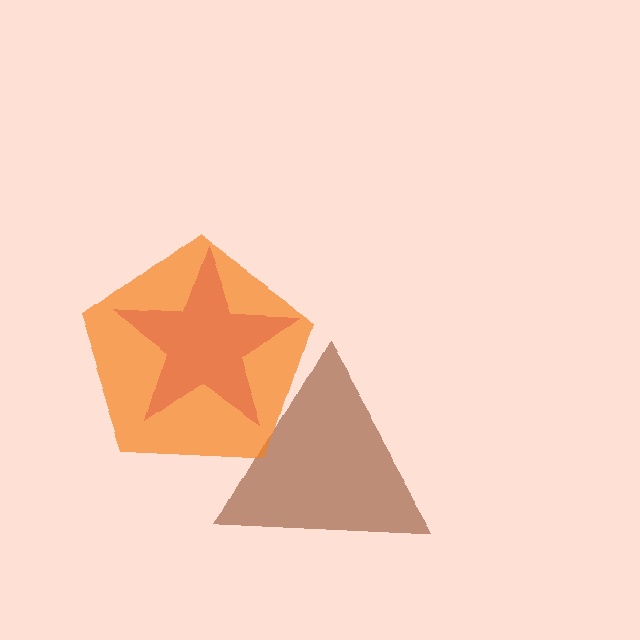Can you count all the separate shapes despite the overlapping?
Yes, there are 3 separate shapes.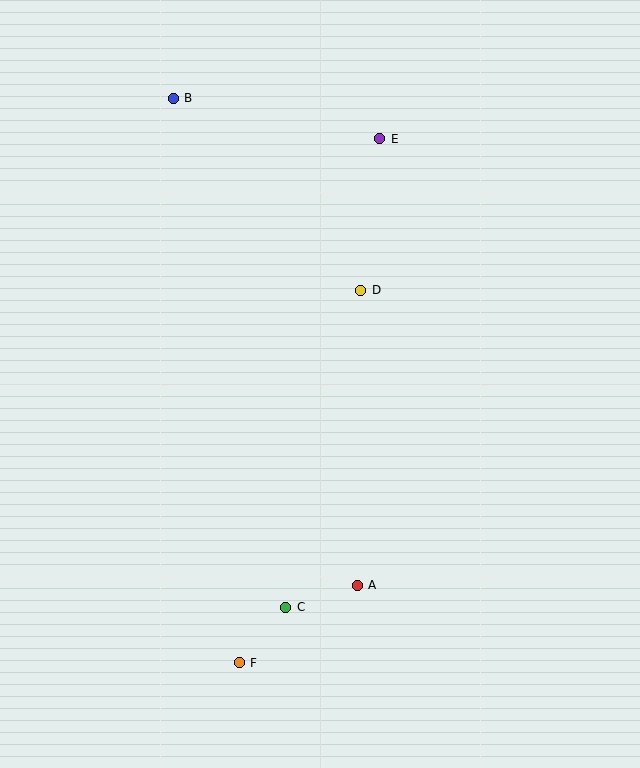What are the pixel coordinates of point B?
Point B is at (173, 98).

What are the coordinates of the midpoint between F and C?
The midpoint between F and C is at (263, 635).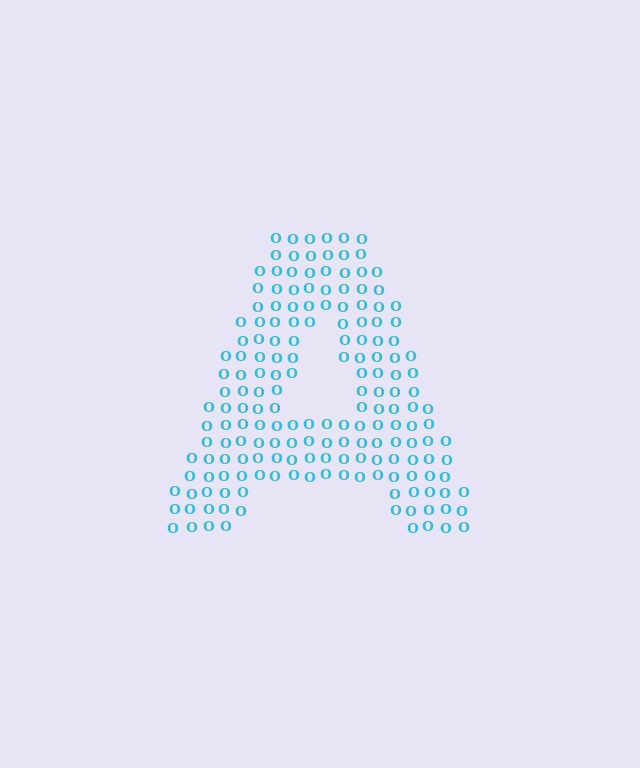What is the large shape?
The large shape is the letter A.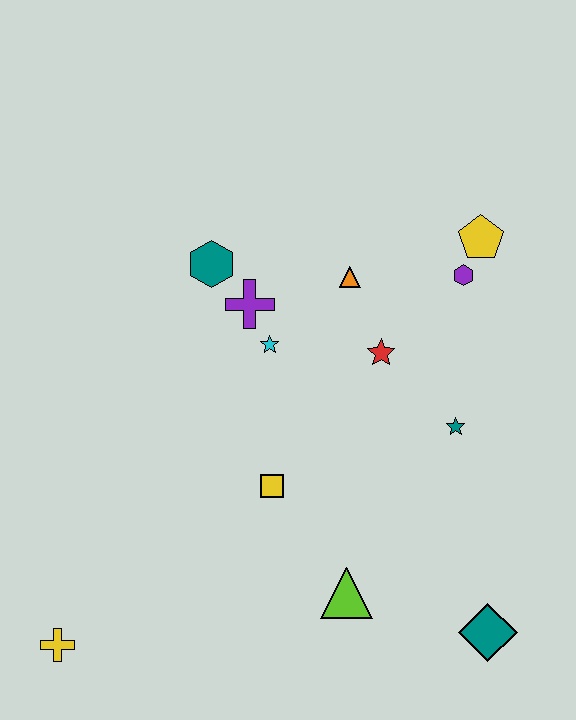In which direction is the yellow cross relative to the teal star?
The yellow cross is to the left of the teal star.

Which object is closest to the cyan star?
The purple cross is closest to the cyan star.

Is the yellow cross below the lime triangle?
Yes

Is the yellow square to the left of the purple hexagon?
Yes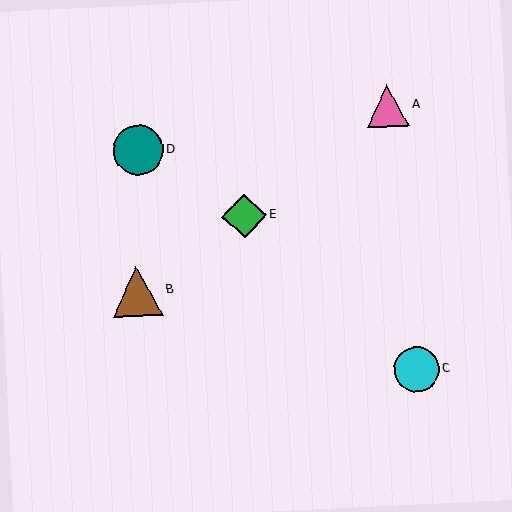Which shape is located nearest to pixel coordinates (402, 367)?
The cyan circle (labeled C) at (417, 370) is nearest to that location.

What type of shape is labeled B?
Shape B is a brown triangle.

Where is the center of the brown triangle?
The center of the brown triangle is at (137, 291).